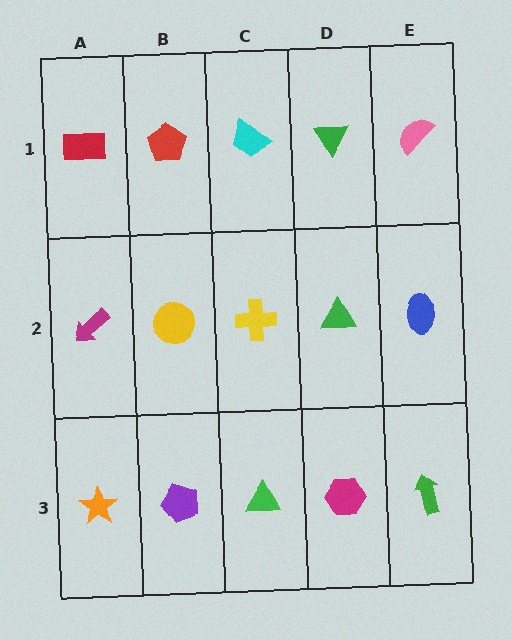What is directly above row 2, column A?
A red rectangle.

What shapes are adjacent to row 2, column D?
A green triangle (row 1, column D), a magenta hexagon (row 3, column D), a yellow cross (row 2, column C), a blue ellipse (row 2, column E).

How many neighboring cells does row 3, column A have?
2.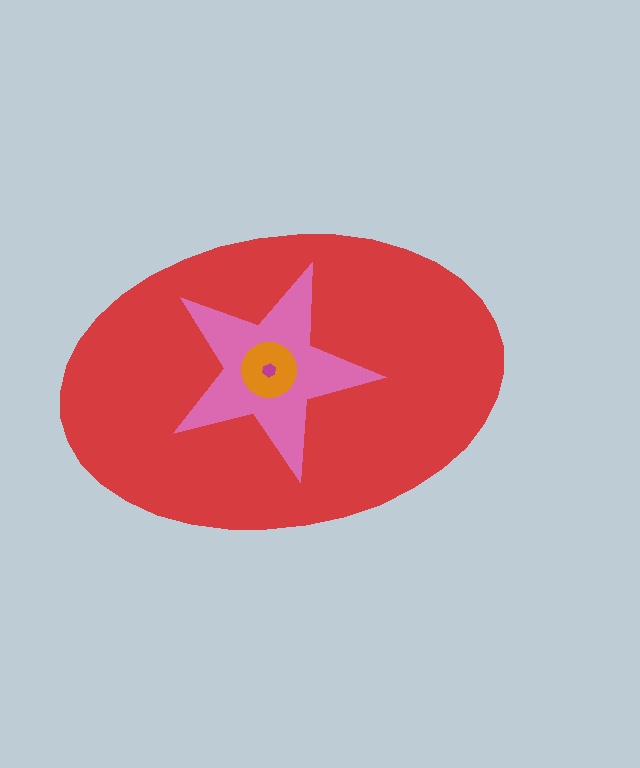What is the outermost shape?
The red ellipse.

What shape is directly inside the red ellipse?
The pink star.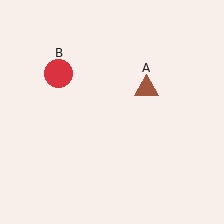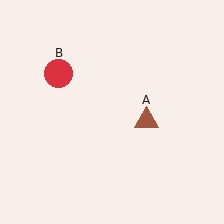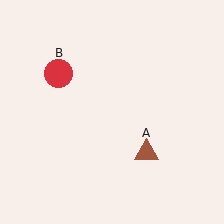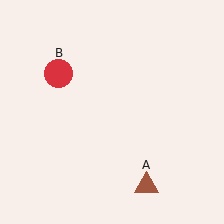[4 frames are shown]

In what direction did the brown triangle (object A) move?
The brown triangle (object A) moved down.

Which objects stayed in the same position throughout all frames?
Red circle (object B) remained stationary.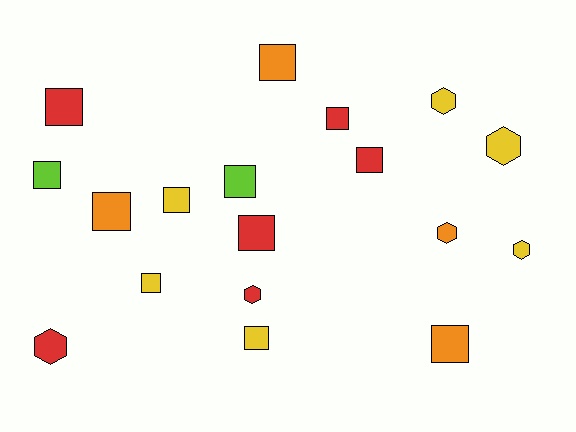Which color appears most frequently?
Yellow, with 6 objects.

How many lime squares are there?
There are 2 lime squares.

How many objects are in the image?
There are 18 objects.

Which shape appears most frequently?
Square, with 12 objects.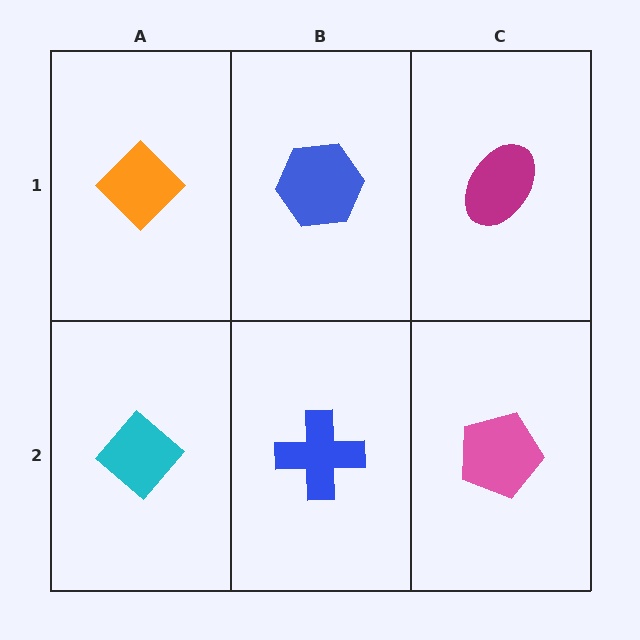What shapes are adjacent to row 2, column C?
A magenta ellipse (row 1, column C), a blue cross (row 2, column B).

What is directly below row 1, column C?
A pink pentagon.